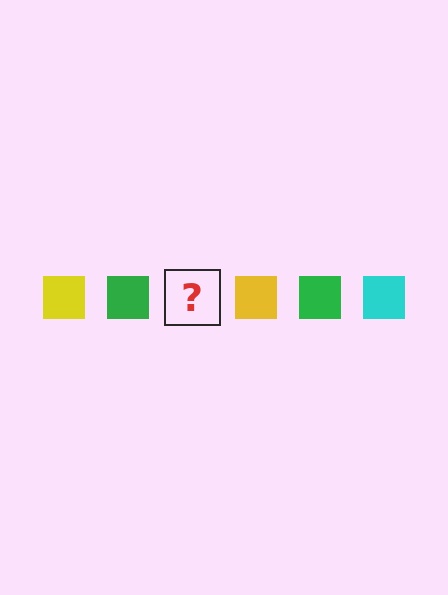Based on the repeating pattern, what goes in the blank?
The blank should be a cyan square.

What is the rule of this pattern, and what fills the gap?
The rule is that the pattern cycles through yellow, green, cyan squares. The gap should be filled with a cyan square.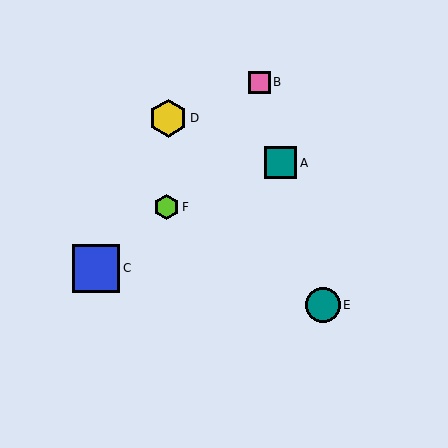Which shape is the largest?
The blue square (labeled C) is the largest.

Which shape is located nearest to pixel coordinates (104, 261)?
The blue square (labeled C) at (96, 268) is nearest to that location.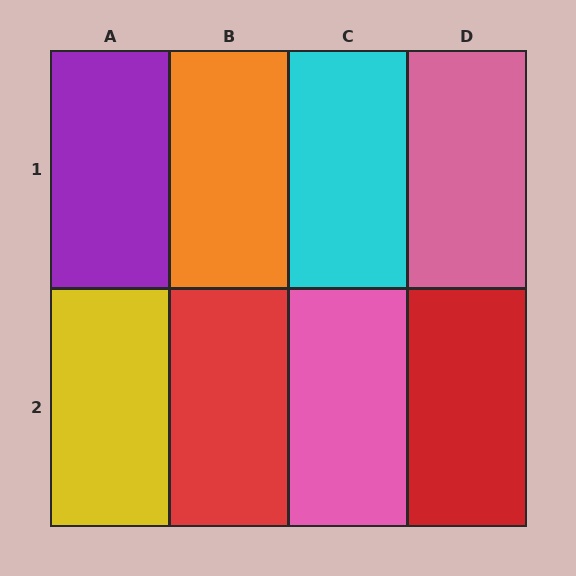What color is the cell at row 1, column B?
Orange.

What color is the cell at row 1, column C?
Cyan.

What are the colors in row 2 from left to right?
Yellow, red, pink, red.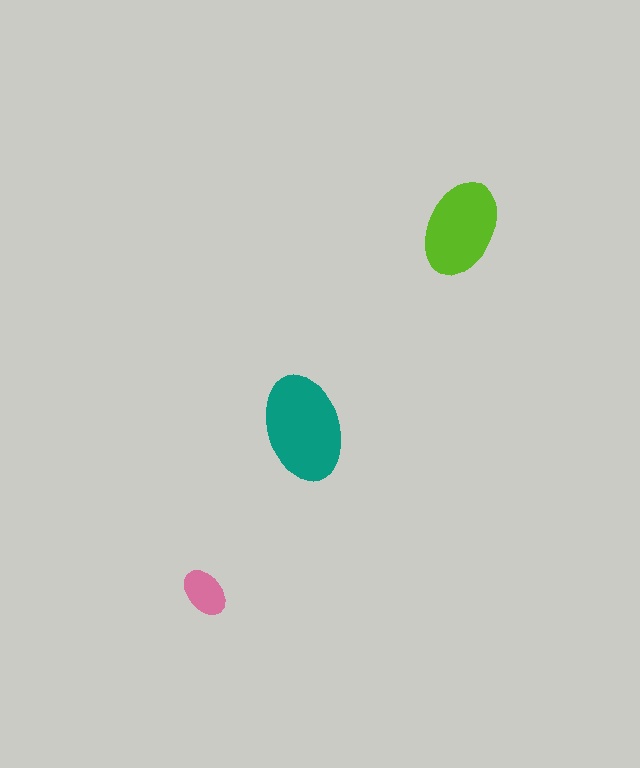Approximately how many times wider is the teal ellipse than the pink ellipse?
About 2 times wider.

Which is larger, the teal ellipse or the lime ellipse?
The teal one.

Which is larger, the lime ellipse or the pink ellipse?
The lime one.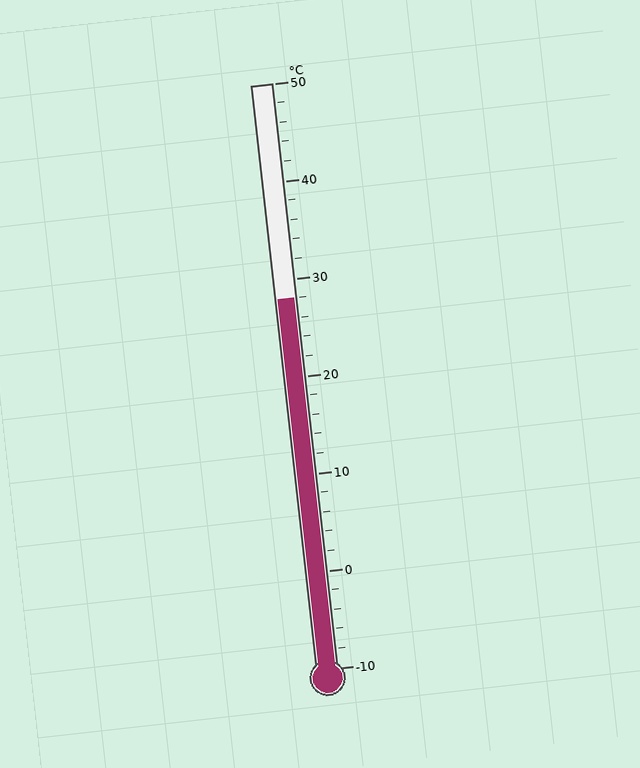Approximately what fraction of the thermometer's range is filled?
The thermometer is filled to approximately 65% of its range.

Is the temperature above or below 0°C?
The temperature is above 0°C.